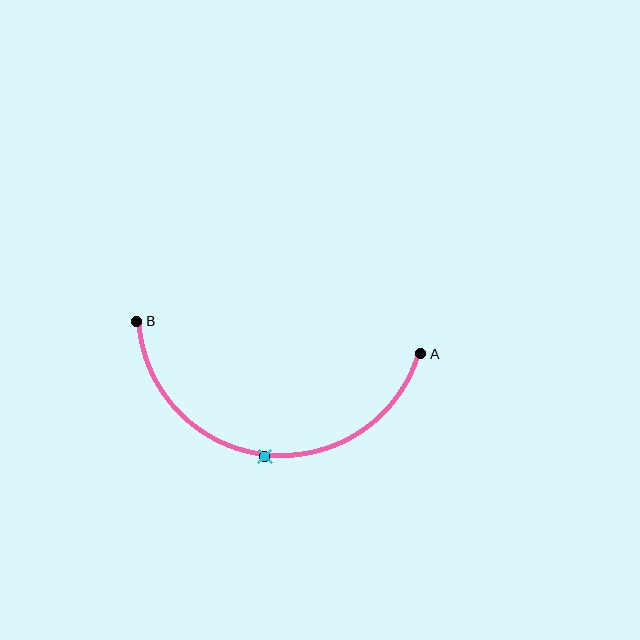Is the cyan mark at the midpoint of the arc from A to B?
Yes. The cyan mark lies on the arc at equal arc-length from both A and B — it is the arc midpoint.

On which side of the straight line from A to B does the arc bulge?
The arc bulges below the straight line connecting A and B.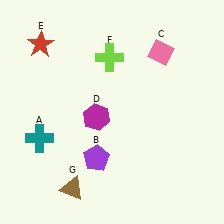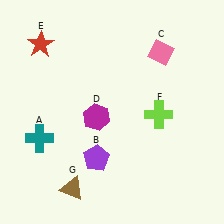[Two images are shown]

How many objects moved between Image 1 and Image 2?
1 object moved between the two images.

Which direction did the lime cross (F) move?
The lime cross (F) moved down.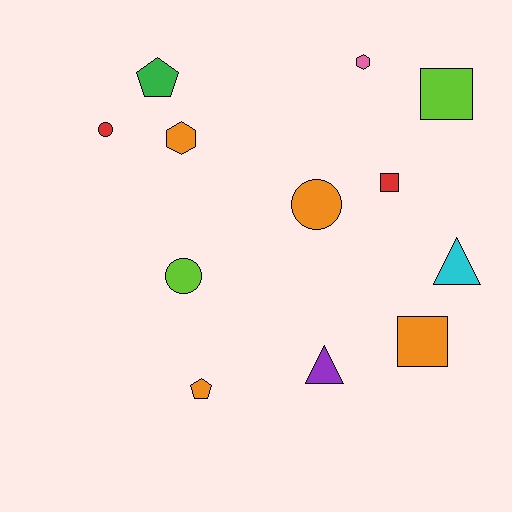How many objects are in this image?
There are 12 objects.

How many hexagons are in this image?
There are 2 hexagons.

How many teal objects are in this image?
There are no teal objects.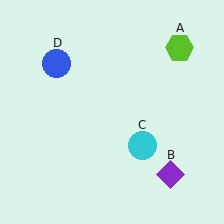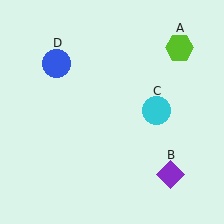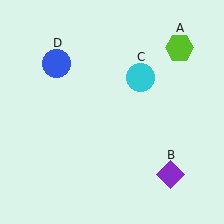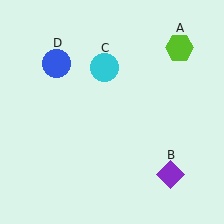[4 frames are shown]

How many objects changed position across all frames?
1 object changed position: cyan circle (object C).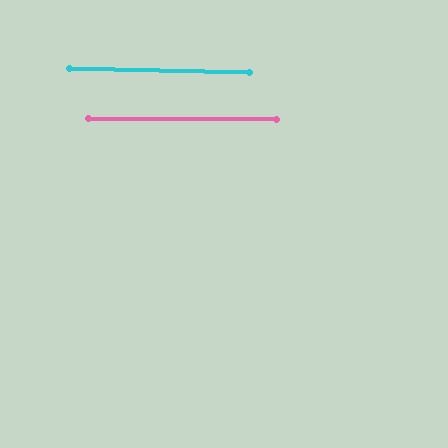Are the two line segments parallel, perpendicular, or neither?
Parallel — their directions differ by only 0.9°.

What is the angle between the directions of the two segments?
Approximately 1 degree.